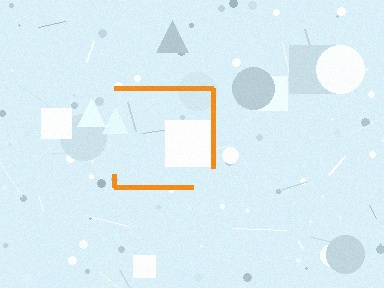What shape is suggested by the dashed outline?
The dashed outline suggests a square.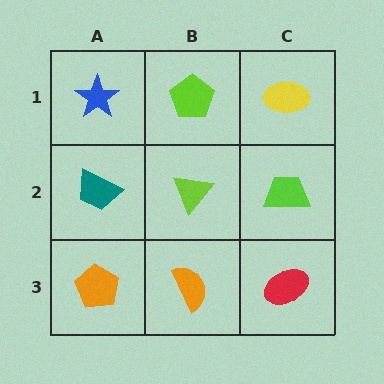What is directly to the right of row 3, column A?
An orange semicircle.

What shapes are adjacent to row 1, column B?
A lime triangle (row 2, column B), a blue star (row 1, column A), a yellow ellipse (row 1, column C).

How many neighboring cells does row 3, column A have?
2.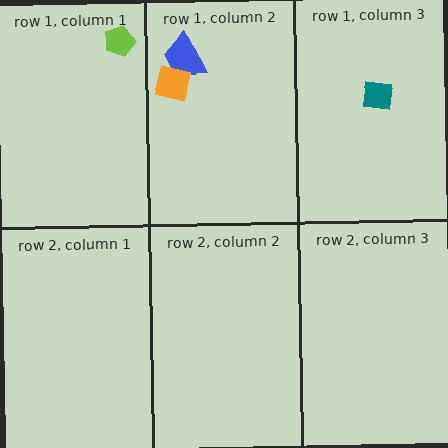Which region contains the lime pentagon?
The row 1, column 1 region.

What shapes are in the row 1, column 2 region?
The blue trapezoid, the orange square.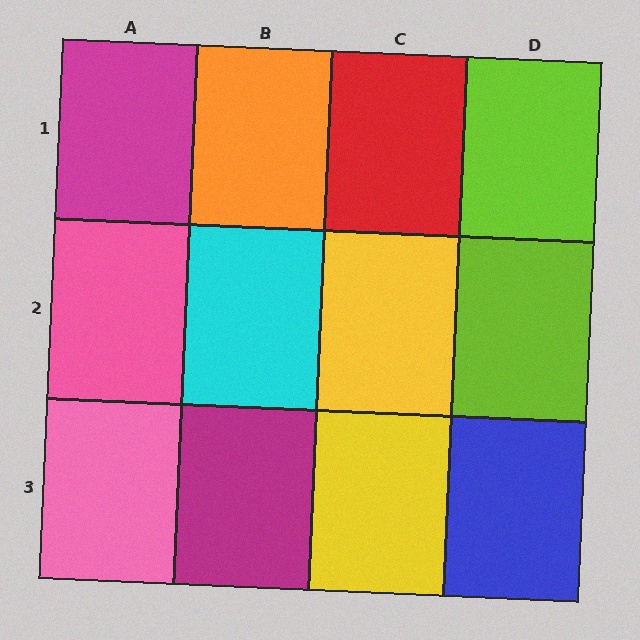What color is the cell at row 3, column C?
Yellow.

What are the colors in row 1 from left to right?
Magenta, orange, red, lime.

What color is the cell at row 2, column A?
Pink.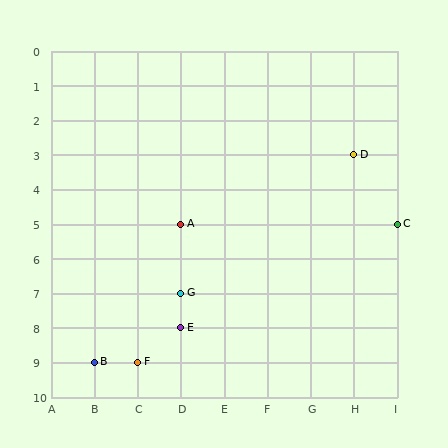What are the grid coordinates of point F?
Point F is at grid coordinates (C, 9).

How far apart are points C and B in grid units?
Points C and B are 7 columns and 4 rows apart (about 8.1 grid units diagonally).